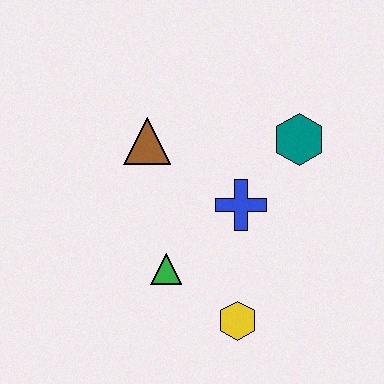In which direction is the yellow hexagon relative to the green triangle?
The yellow hexagon is to the right of the green triangle.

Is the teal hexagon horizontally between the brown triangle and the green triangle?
No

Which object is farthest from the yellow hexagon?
The brown triangle is farthest from the yellow hexagon.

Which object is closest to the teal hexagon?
The blue cross is closest to the teal hexagon.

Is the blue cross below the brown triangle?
Yes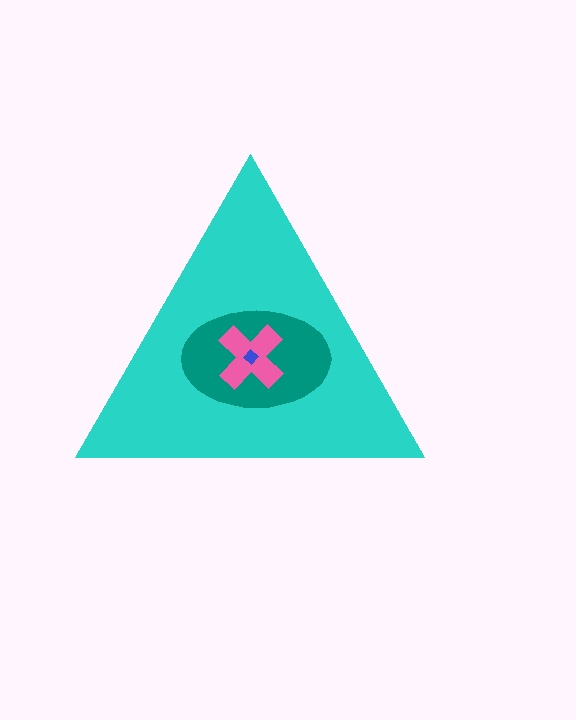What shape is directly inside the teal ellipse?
The pink cross.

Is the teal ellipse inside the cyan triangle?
Yes.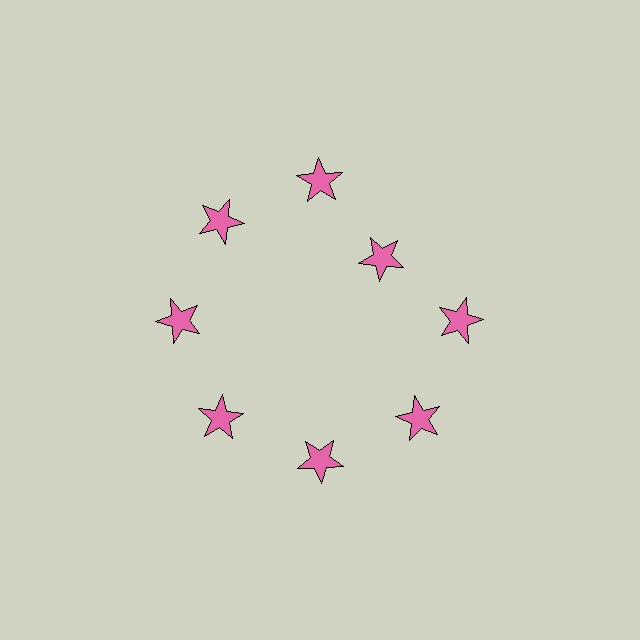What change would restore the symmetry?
The symmetry would be restored by moving it outward, back onto the ring so that all 8 stars sit at equal angles and equal distance from the center.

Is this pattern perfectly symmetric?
No. The 8 pink stars are arranged in a ring, but one element near the 2 o'clock position is pulled inward toward the center, breaking the 8-fold rotational symmetry.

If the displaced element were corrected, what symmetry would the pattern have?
It would have 8-fold rotational symmetry — the pattern would map onto itself every 45 degrees.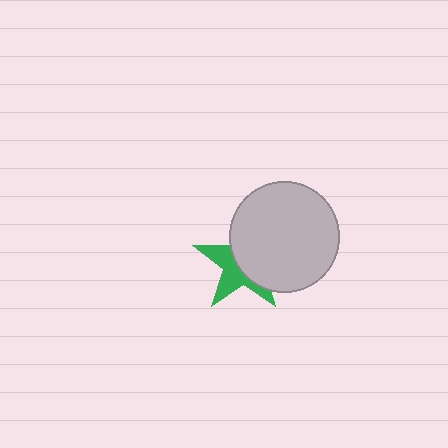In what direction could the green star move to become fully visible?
The green star could move left. That would shift it out from behind the light gray circle entirely.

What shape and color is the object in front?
The object in front is a light gray circle.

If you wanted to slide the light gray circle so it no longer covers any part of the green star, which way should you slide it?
Slide it right — that is the most direct way to separate the two shapes.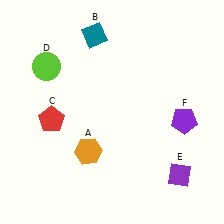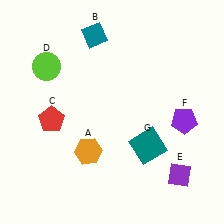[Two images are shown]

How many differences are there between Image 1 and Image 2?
There is 1 difference between the two images.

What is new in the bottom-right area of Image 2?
A teal square (G) was added in the bottom-right area of Image 2.